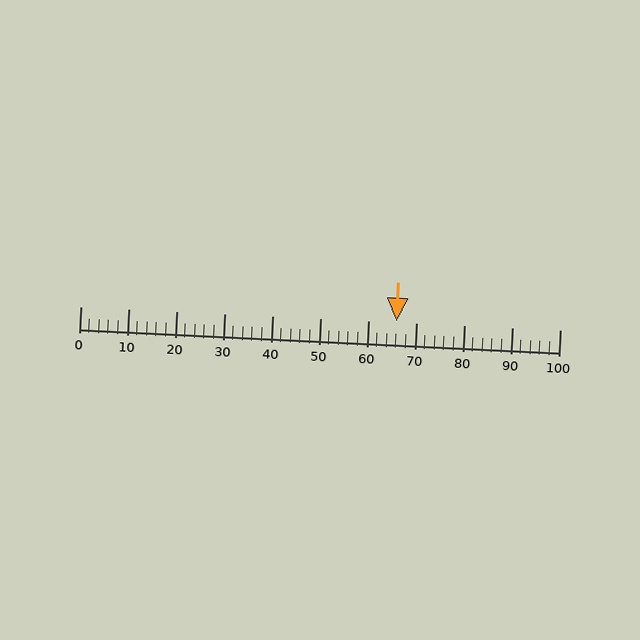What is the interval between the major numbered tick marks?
The major tick marks are spaced 10 units apart.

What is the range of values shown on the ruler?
The ruler shows values from 0 to 100.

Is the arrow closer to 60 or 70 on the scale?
The arrow is closer to 70.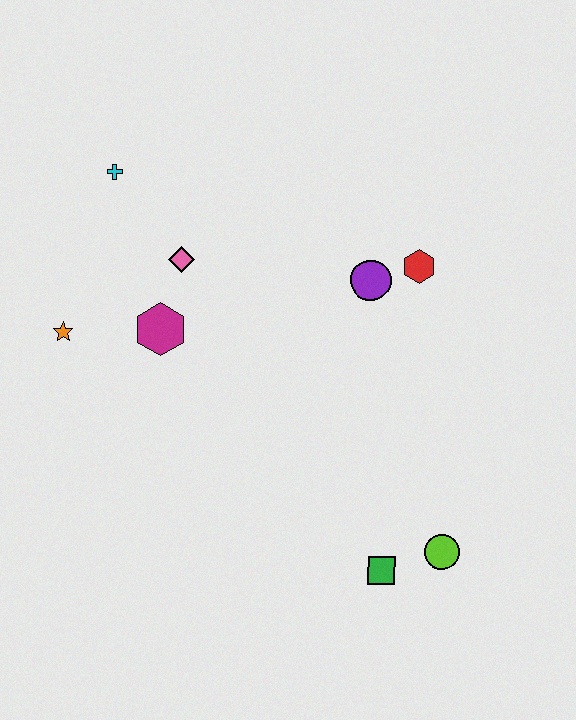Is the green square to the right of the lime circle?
No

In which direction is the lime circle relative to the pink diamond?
The lime circle is below the pink diamond.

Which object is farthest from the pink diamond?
The lime circle is farthest from the pink diamond.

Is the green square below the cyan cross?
Yes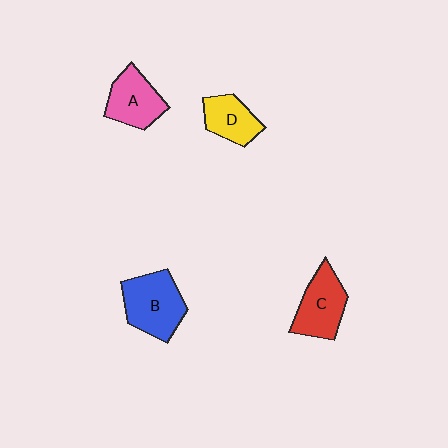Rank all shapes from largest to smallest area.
From largest to smallest: B (blue), C (red), A (pink), D (yellow).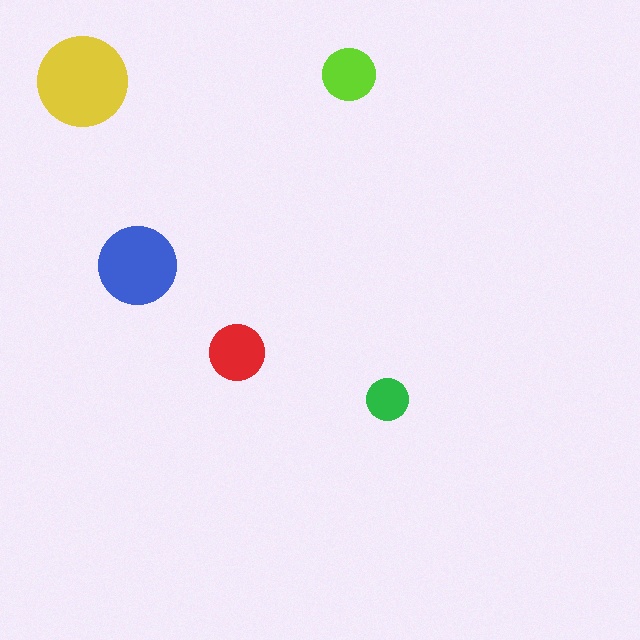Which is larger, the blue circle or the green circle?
The blue one.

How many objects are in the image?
There are 5 objects in the image.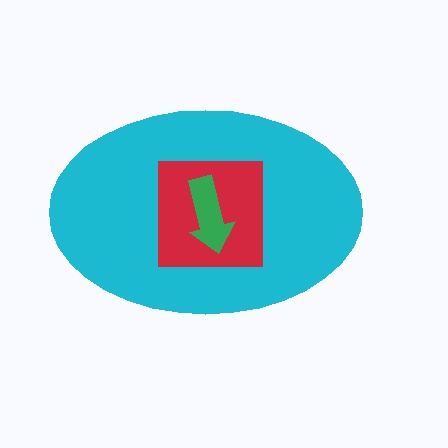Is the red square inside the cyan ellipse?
Yes.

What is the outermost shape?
The cyan ellipse.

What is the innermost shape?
The green arrow.